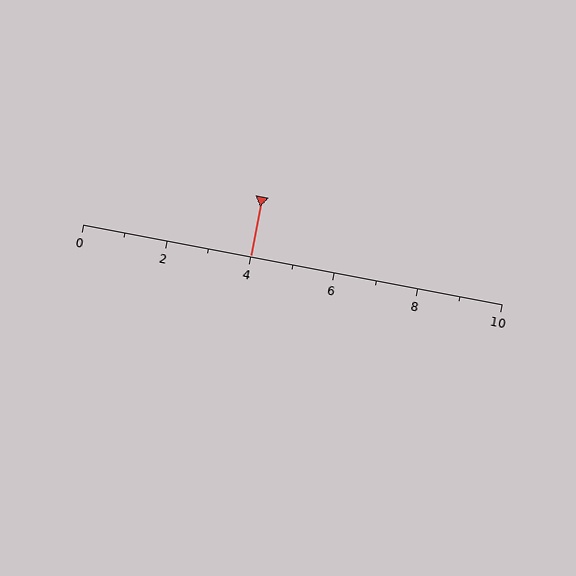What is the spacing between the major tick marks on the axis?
The major ticks are spaced 2 apart.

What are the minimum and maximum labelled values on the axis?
The axis runs from 0 to 10.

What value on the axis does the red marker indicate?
The marker indicates approximately 4.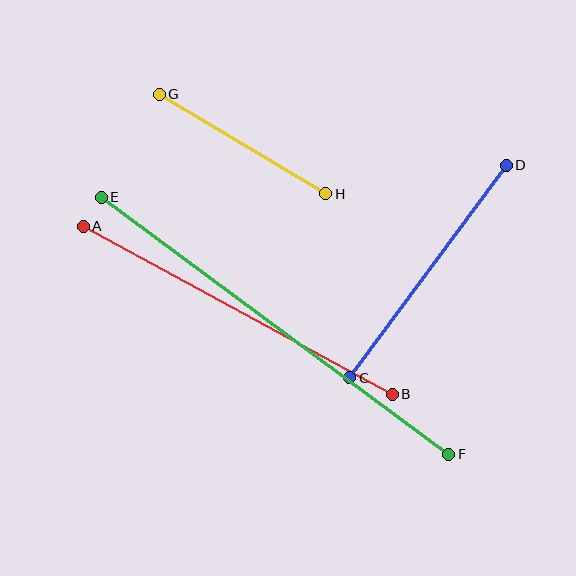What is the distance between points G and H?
The distance is approximately 194 pixels.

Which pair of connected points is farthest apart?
Points E and F are farthest apart.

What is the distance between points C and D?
The distance is approximately 264 pixels.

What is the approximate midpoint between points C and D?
The midpoint is at approximately (428, 271) pixels.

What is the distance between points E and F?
The distance is approximately 432 pixels.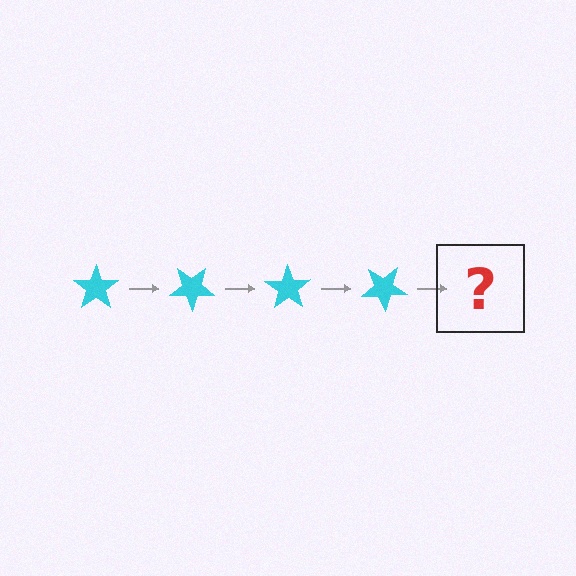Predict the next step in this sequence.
The next step is a cyan star rotated 140 degrees.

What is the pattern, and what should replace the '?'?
The pattern is that the star rotates 35 degrees each step. The '?' should be a cyan star rotated 140 degrees.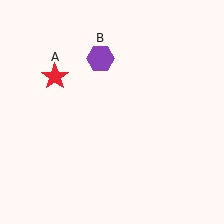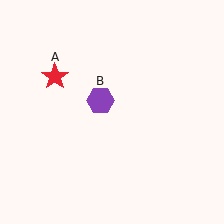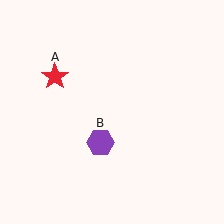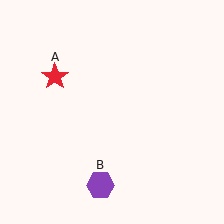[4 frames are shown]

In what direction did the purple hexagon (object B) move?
The purple hexagon (object B) moved down.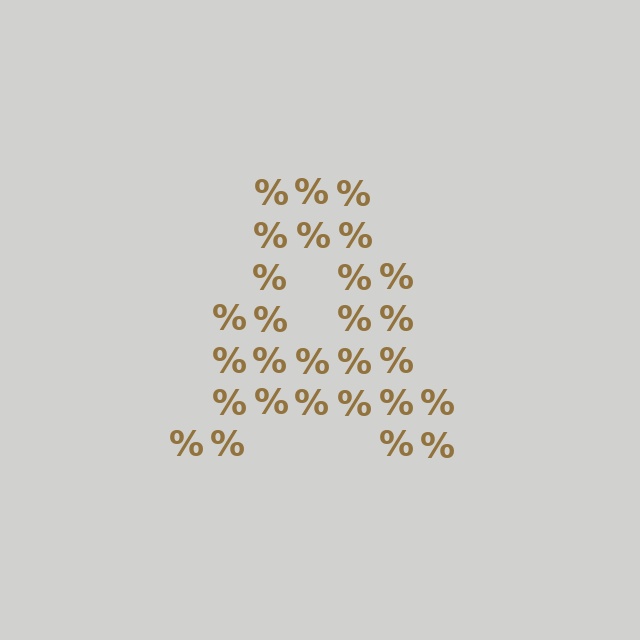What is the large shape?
The large shape is the letter A.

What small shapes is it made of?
It is made of small percent signs.